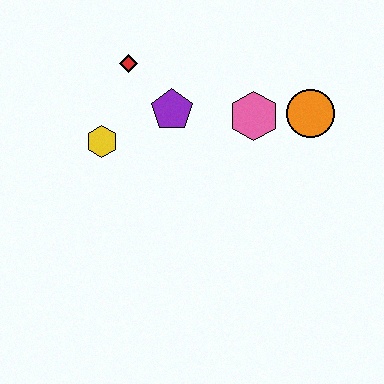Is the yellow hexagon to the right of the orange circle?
No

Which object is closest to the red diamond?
The purple pentagon is closest to the red diamond.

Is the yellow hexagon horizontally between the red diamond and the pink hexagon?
No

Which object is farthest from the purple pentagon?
The orange circle is farthest from the purple pentagon.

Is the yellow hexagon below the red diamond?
Yes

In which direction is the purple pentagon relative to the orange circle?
The purple pentagon is to the left of the orange circle.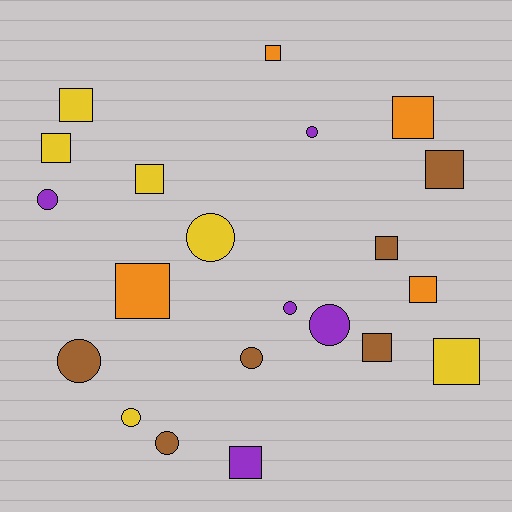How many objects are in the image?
There are 21 objects.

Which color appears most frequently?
Brown, with 6 objects.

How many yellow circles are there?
There are 2 yellow circles.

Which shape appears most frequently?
Square, with 12 objects.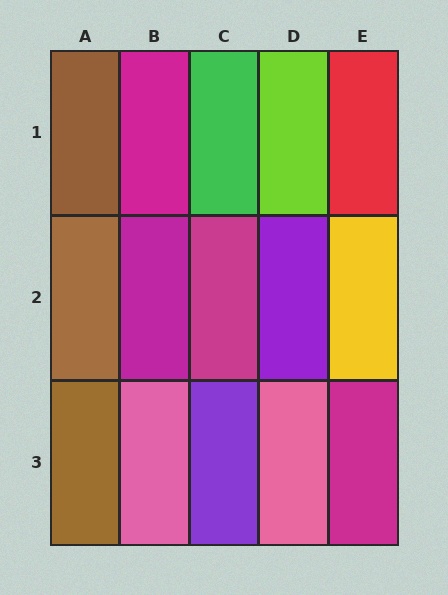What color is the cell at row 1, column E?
Red.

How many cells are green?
1 cell is green.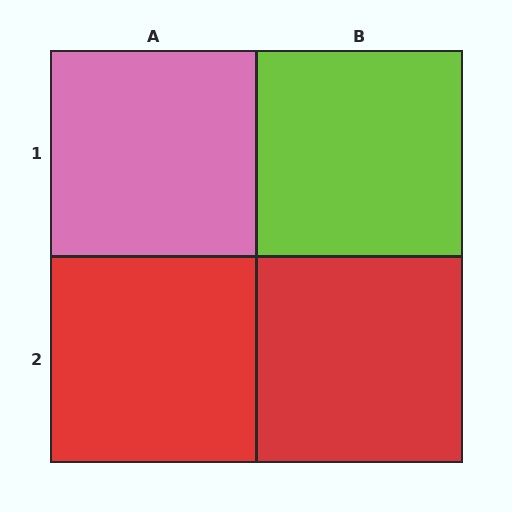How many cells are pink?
1 cell is pink.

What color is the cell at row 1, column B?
Lime.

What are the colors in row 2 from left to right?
Red, red.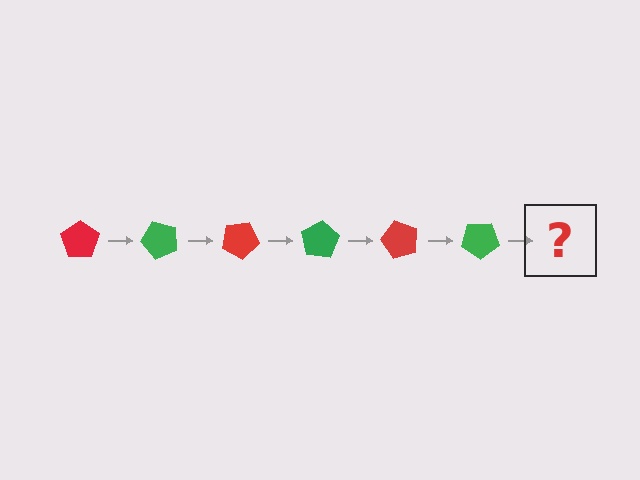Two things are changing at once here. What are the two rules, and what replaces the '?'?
The two rules are that it rotates 50 degrees each step and the color cycles through red and green. The '?' should be a red pentagon, rotated 300 degrees from the start.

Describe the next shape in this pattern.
It should be a red pentagon, rotated 300 degrees from the start.